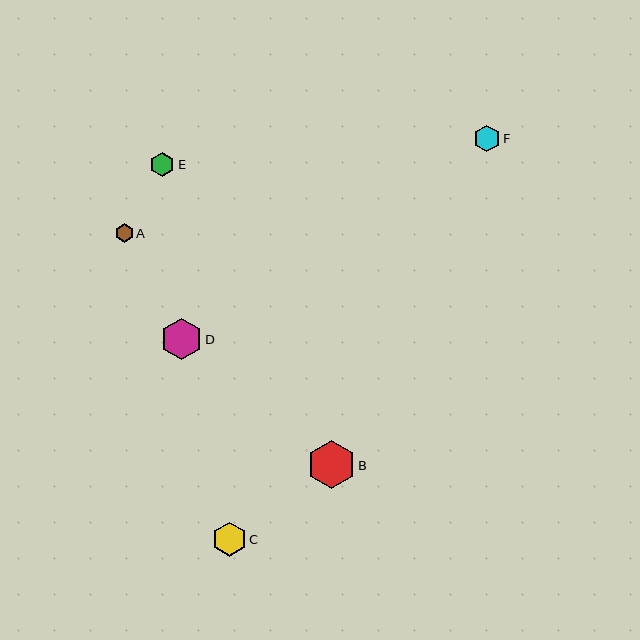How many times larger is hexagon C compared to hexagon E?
Hexagon C is approximately 1.4 times the size of hexagon E.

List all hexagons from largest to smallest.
From largest to smallest: B, D, C, F, E, A.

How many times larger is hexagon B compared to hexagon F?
Hexagon B is approximately 1.8 times the size of hexagon F.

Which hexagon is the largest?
Hexagon B is the largest with a size of approximately 48 pixels.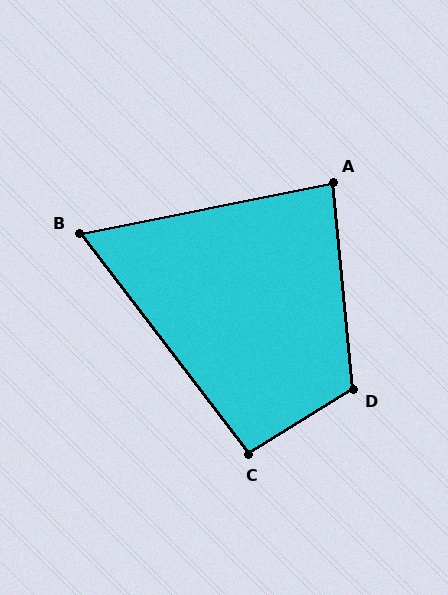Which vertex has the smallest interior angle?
B, at approximately 64 degrees.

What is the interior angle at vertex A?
Approximately 84 degrees (acute).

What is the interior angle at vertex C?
Approximately 96 degrees (obtuse).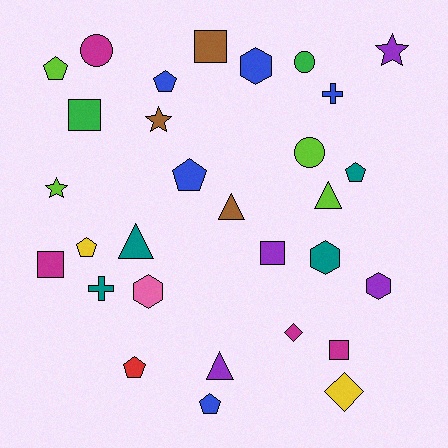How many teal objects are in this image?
There are 4 teal objects.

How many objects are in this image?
There are 30 objects.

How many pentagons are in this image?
There are 7 pentagons.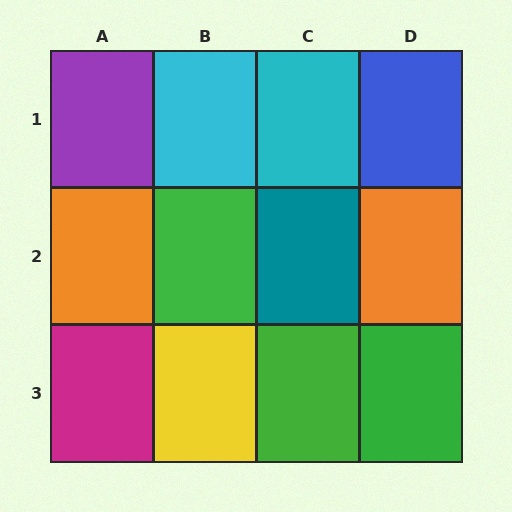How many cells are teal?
1 cell is teal.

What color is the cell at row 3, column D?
Green.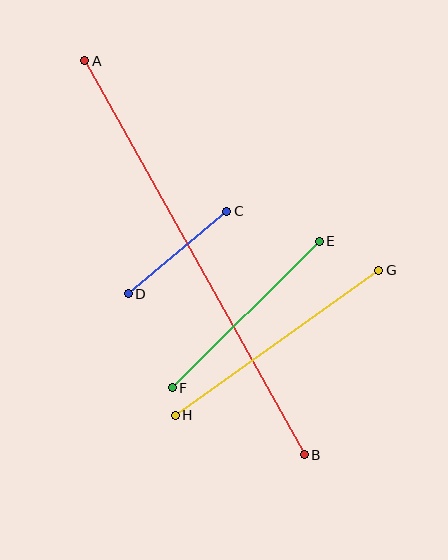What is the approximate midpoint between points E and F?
The midpoint is at approximately (246, 314) pixels.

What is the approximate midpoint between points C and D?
The midpoint is at approximately (178, 252) pixels.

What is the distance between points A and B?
The distance is approximately 451 pixels.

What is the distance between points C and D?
The distance is approximately 129 pixels.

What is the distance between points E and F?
The distance is approximately 208 pixels.